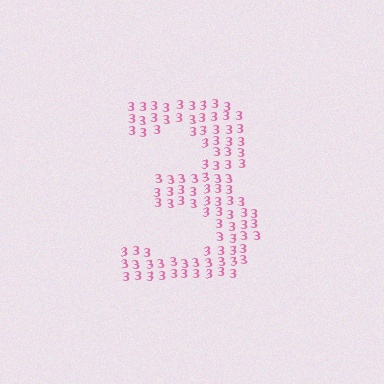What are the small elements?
The small elements are digit 3's.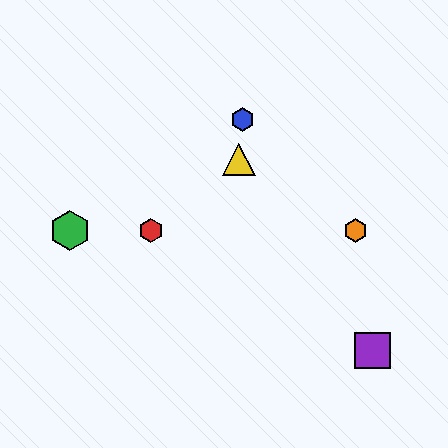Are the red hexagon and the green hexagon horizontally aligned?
Yes, both are at y≈230.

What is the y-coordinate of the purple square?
The purple square is at y≈351.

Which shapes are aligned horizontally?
The red hexagon, the green hexagon, the orange hexagon are aligned horizontally.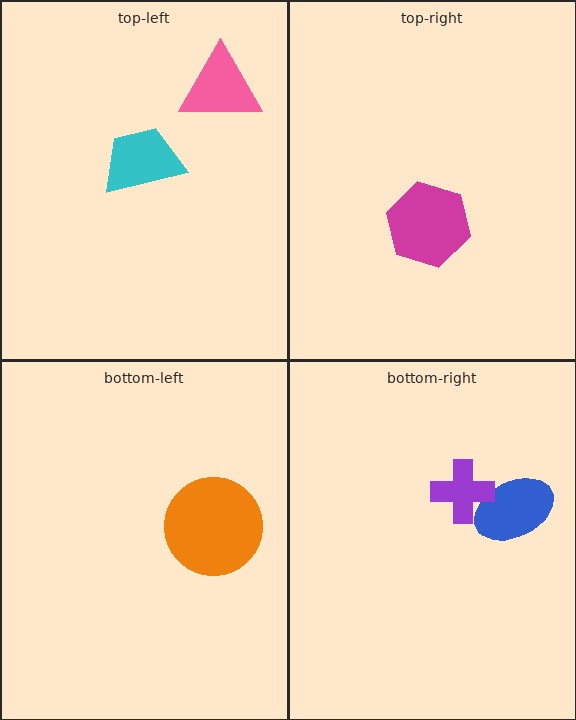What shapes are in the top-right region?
The magenta hexagon.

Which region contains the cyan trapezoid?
The top-left region.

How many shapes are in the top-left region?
2.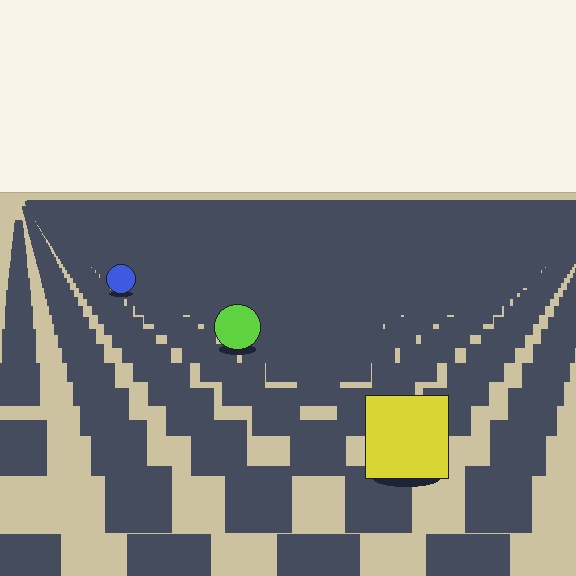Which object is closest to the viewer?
The yellow square is closest. The texture marks near it are larger and more spread out.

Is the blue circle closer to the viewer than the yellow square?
No. The yellow square is closer — you can tell from the texture gradient: the ground texture is coarser near it.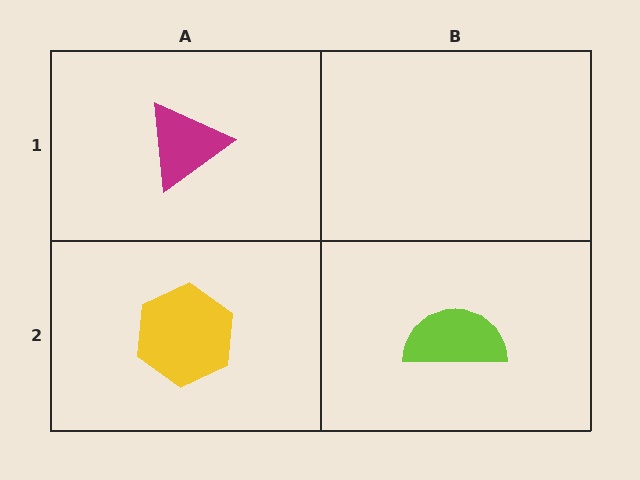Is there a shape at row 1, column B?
No, that cell is empty.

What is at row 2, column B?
A lime semicircle.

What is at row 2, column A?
A yellow hexagon.